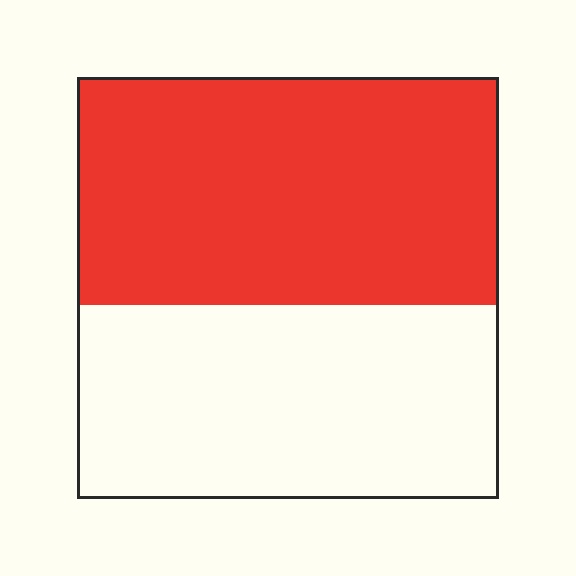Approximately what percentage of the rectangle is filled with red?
Approximately 55%.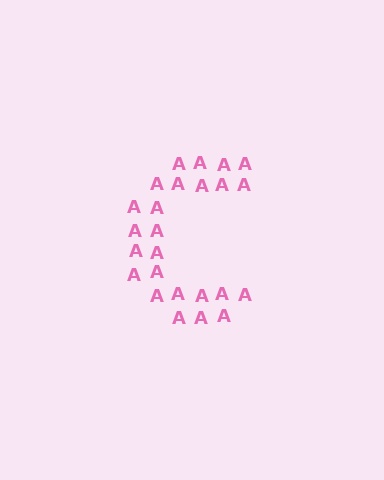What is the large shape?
The large shape is the letter C.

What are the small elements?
The small elements are letter A's.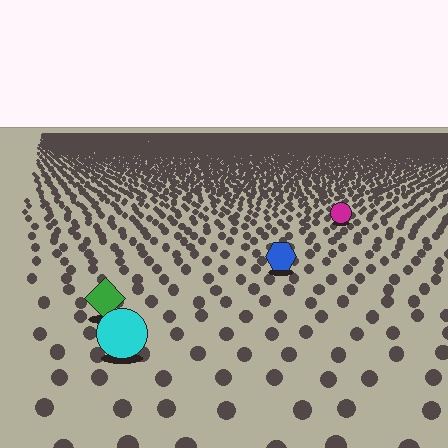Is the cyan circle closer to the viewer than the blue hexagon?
Yes. The cyan circle is closer — you can tell from the texture gradient: the ground texture is coarser near it.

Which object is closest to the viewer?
The cyan circle is closest. The texture marks near it are larger and more spread out.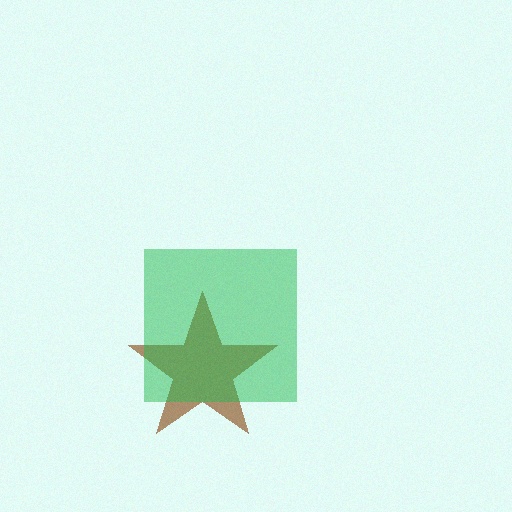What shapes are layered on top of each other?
The layered shapes are: a brown star, a green square.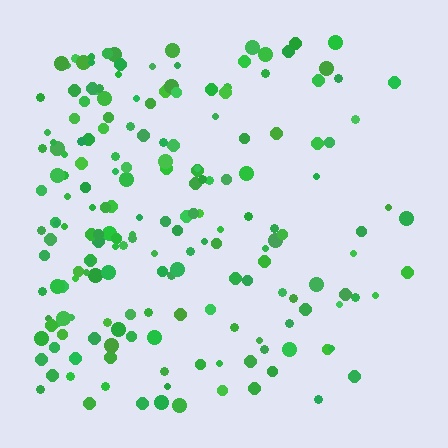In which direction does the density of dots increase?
From right to left, with the left side densest.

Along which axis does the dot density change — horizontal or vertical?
Horizontal.